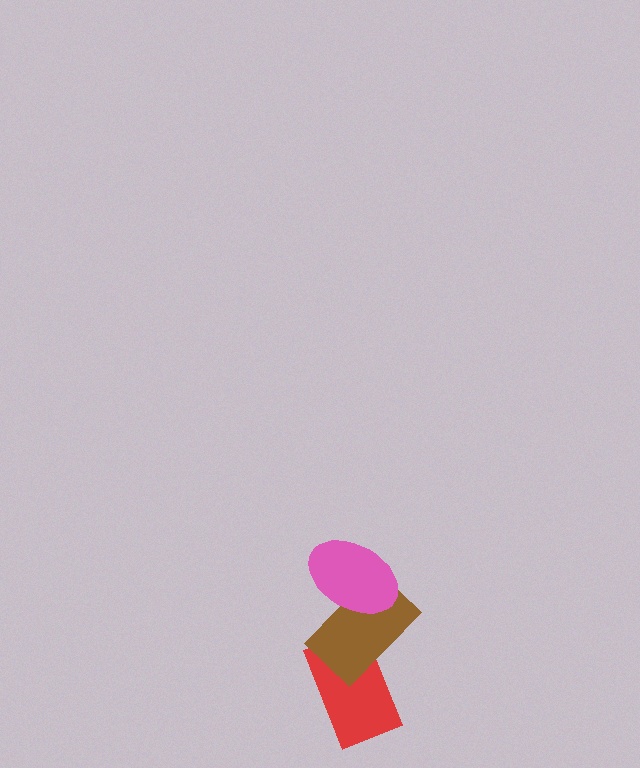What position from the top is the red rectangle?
The red rectangle is 3rd from the top.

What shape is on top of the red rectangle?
The brown rectangle is on top of the red rectangle.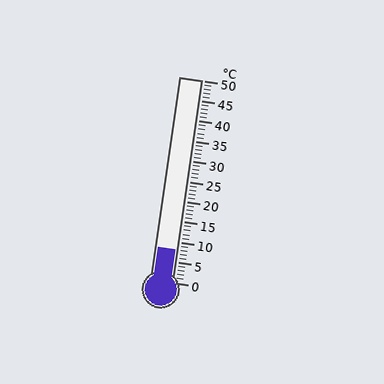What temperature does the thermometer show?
The thermometer shows approximately 8°C.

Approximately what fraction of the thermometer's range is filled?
The thermometer is filled to approximately 15% of its range.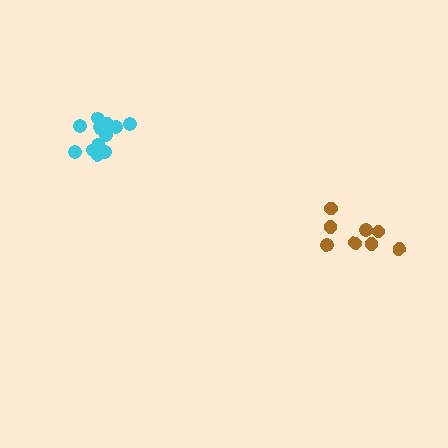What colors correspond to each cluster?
The clusters are colored: cyan, brown.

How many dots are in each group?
Group 1: 12 dots, Group 2: 8 dots (20 total).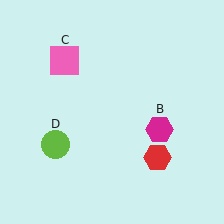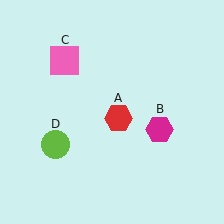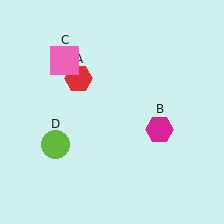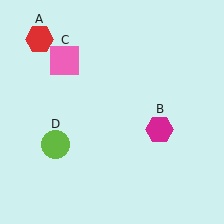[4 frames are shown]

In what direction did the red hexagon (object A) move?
The red hexagon (object A) moved up and to the left.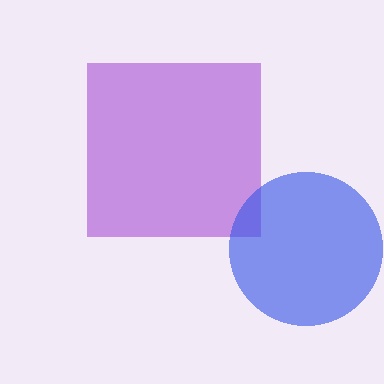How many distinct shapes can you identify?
There are 2 distinct shapes: a purple square, a blue circle.